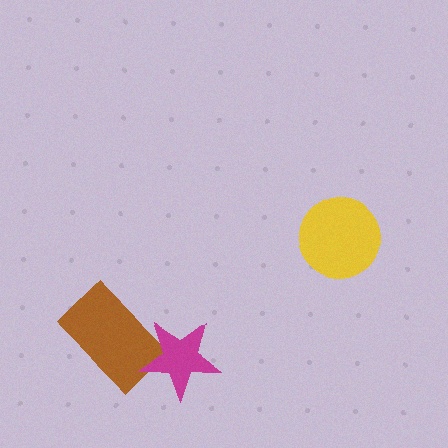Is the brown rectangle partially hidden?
Yes, it is partially covered by another shape.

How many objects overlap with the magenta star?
1 object overlaps with the magenta star.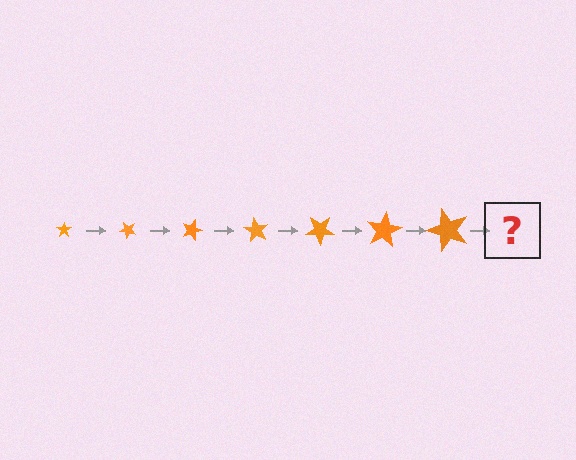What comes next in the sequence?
The next element should be a star, larger than the previous one and rotated 315 degrees from the start.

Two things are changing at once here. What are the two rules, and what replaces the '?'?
The two rules are that the star grows larger each step and it rotates 45 degrees each step. The '?' should be a star, larger than the previous one and rotated 315 degrees from the start.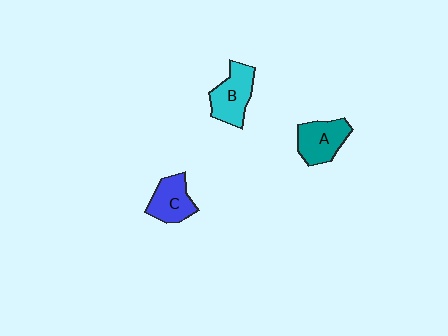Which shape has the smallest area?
Shape C (blue).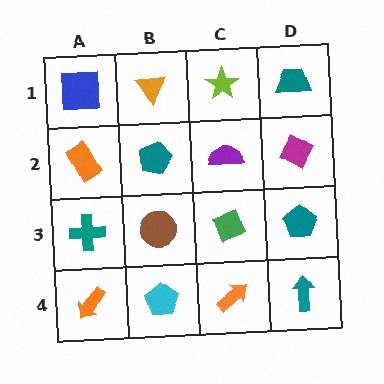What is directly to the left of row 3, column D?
A green diamond.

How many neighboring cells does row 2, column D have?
3.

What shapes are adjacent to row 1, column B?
A teal pentagon (row 2, column B), a blue square (row 1, column A), a lime star (row 1, column C).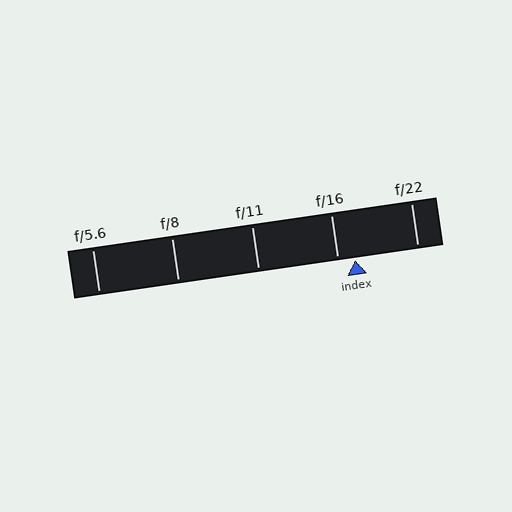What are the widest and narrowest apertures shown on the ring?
The widest aperture shown is f/5.6 and the narrowest is f/22.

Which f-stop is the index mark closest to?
The index mark is closest to f/16.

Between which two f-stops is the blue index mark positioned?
The index mark is between f/16 and f/22.